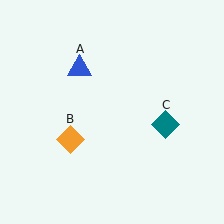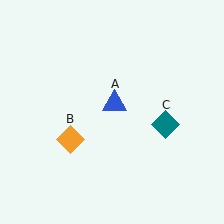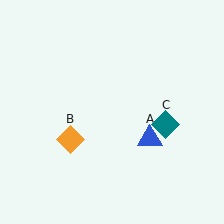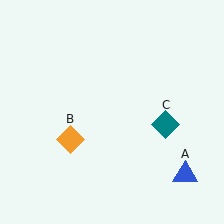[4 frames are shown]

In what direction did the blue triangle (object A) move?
The blue triangle (object A) moved down and to the right.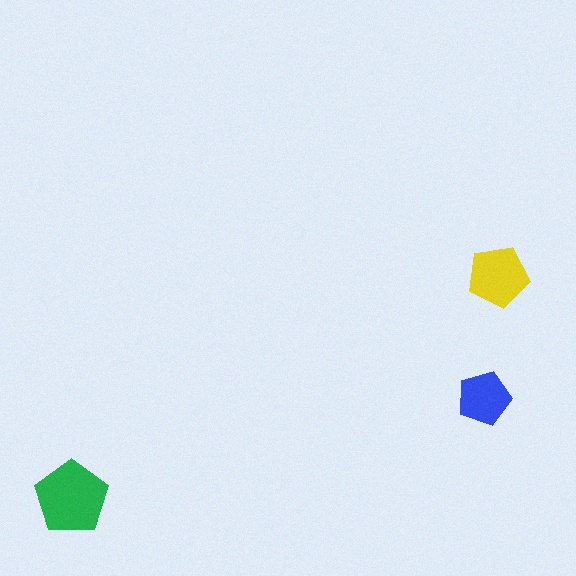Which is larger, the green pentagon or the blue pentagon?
The green one.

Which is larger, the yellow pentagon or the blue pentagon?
The yellow one.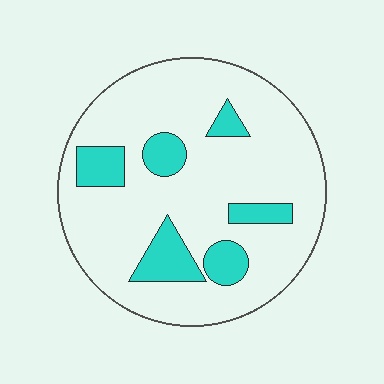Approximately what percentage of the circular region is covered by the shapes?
Approximately 20%.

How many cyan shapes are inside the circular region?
6.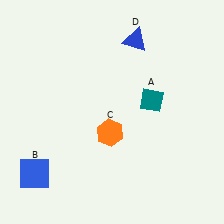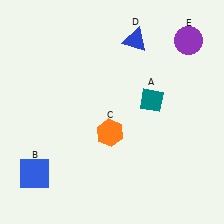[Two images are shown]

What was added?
A purple circle (E) was added in Image 2.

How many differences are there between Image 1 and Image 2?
There is 1 difference between the two images.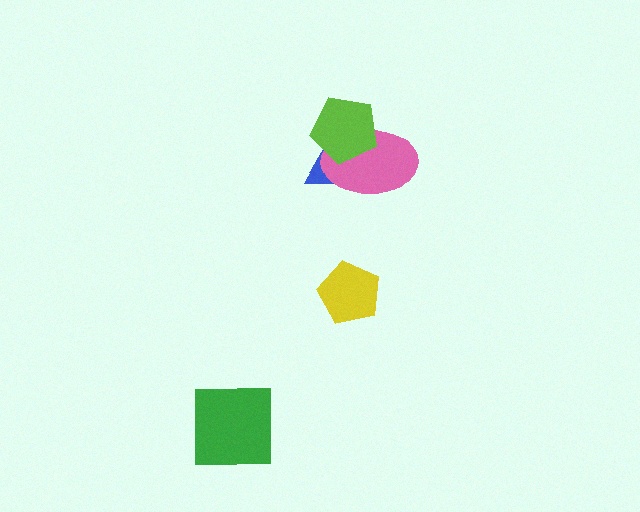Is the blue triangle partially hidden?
Yes, it is partially covered by another shape.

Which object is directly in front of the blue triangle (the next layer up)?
The pink ellipse is directly in front of the blue triangle.